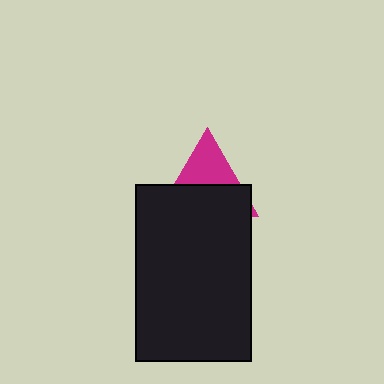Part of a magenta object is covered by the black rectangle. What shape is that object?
It is a triangle.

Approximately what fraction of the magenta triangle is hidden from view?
Roughly 60% of the magenta triangle is hidden behind the black rectangle.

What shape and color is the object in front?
The object in front is a black rectangle.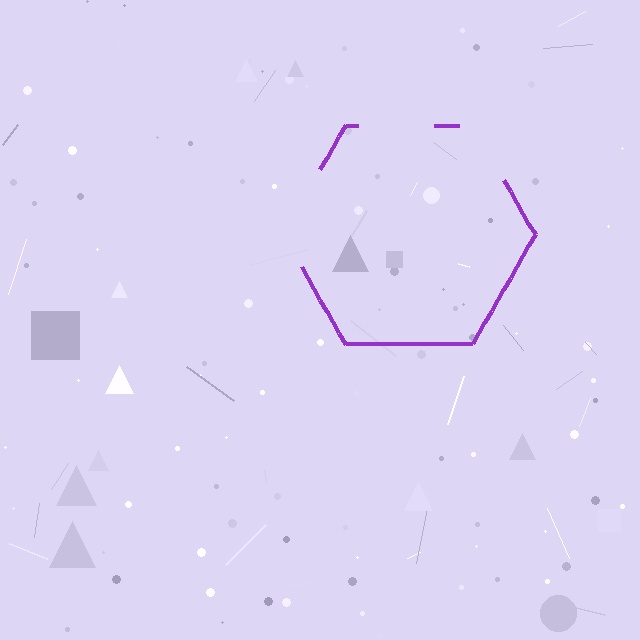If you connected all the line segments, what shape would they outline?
They would outline a hexagon.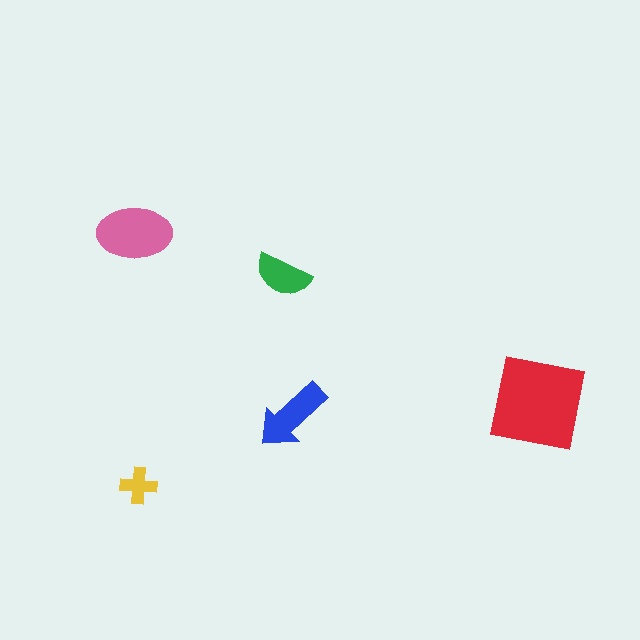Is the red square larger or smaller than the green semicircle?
Larger.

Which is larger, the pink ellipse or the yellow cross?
The pink ellipse.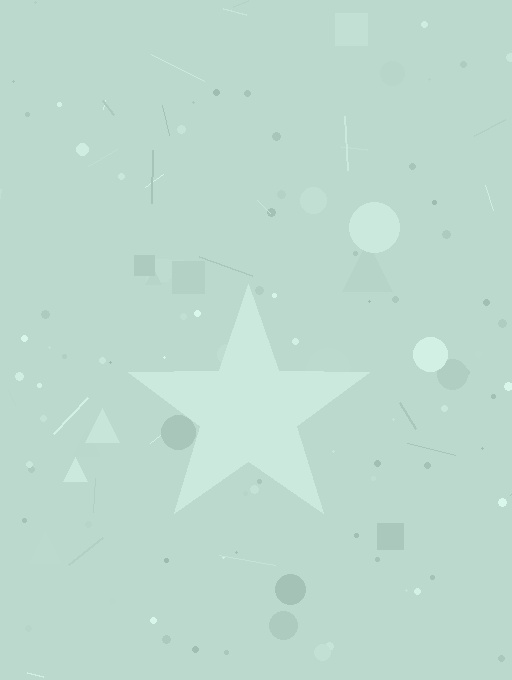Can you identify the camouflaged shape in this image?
The camouflaged shape is a star.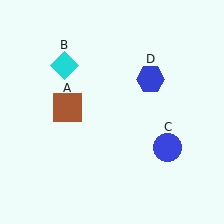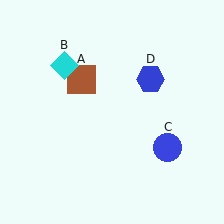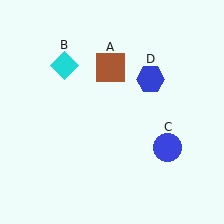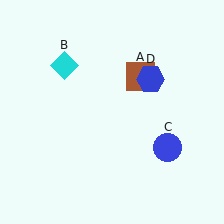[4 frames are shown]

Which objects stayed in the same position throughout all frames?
Cyan diamond (object B) and blue circle (object C) and blue hexagon (object D) remained stationary.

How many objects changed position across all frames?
1 object changed position: brown square (object A).